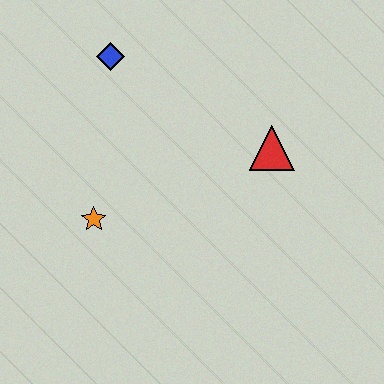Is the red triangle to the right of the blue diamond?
Yes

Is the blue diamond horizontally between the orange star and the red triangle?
Yes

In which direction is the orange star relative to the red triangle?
The orange star is to the left of the red triangle.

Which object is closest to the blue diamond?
The orange star is closest to the blue diamond.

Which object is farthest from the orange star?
The red triangle is farthest from the orange star.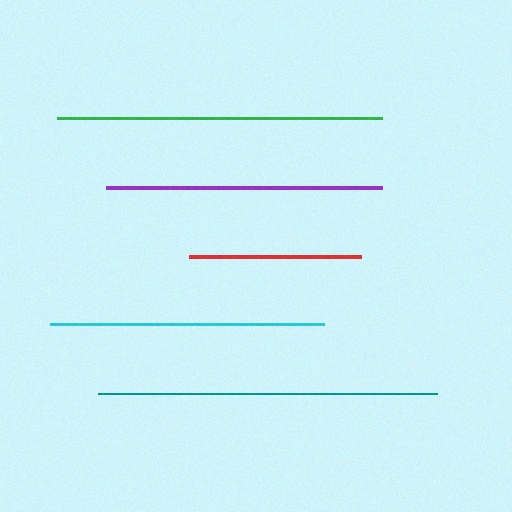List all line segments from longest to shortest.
From longest to shortest: teal, green, purple, cyan, red.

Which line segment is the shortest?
The red line is the shortest at approximately 172 pixels.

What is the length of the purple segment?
The purple segment is approximately 276 pixels long.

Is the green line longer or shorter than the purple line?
The green line is longer than the purple line.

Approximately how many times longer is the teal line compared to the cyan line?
The teal line is approximately 1.2 times the length of the cyan line.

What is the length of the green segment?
The green segment is approximately 325 pixels long.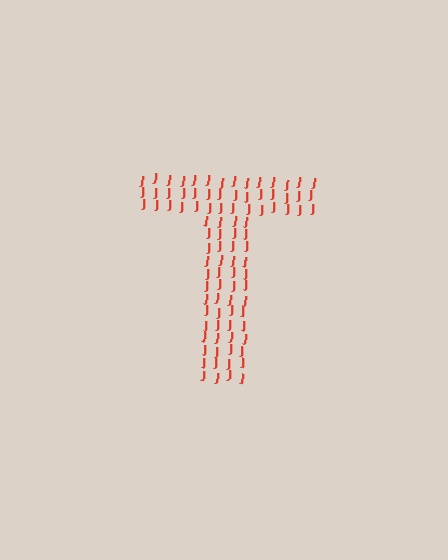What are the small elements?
The small elements are letter J's.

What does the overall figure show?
The overall figure shows the letter T.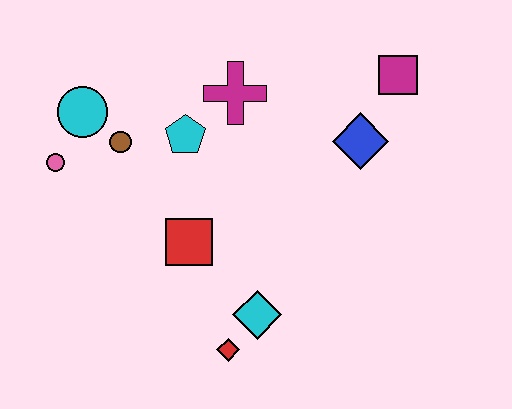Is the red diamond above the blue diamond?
No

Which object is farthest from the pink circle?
The magenta square is farthest from the pink circle.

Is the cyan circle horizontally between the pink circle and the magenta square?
Yes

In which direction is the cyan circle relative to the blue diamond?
The cyan circle is to the left of the blue diamond.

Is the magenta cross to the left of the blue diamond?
Yes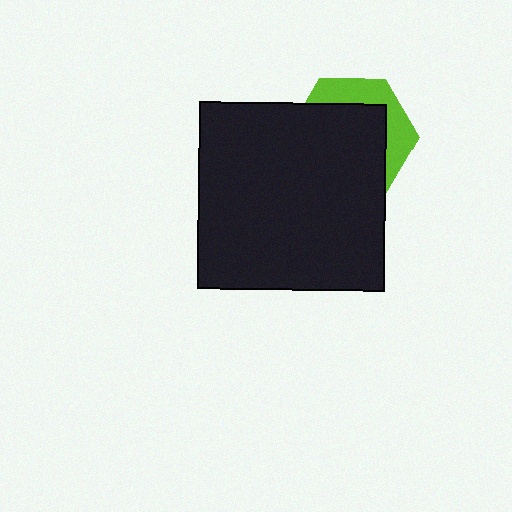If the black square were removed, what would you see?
You would see the complete lime hexagon.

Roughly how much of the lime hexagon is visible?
A small part of it is visible (roughly 31%).